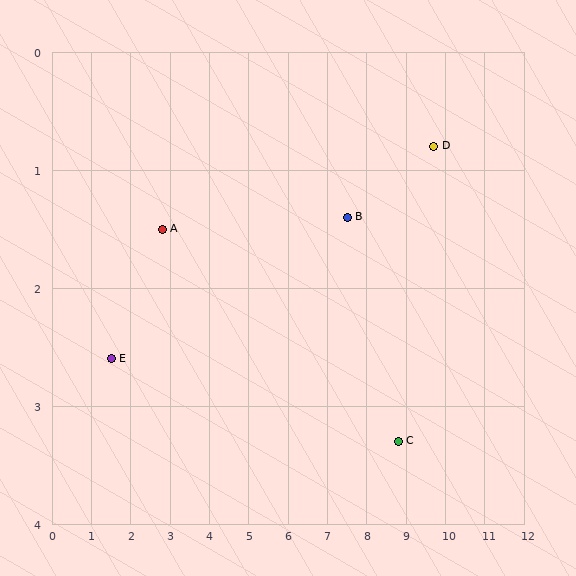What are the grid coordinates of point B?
Point B is at approximately (7.5, 1.4).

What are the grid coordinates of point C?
Point C is at approximately (8.8, 3.3).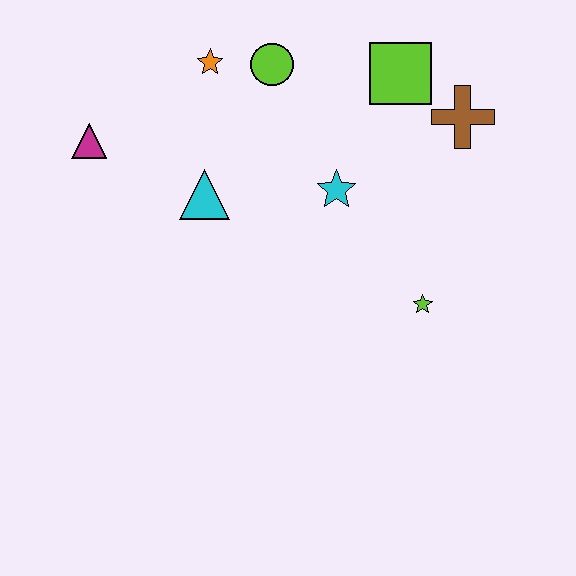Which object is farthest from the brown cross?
The magenta triangle is farthest from the brown cross.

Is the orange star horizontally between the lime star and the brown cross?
No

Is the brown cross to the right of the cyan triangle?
Yes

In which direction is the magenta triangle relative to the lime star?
The magenta triangle is to the left of the lime star.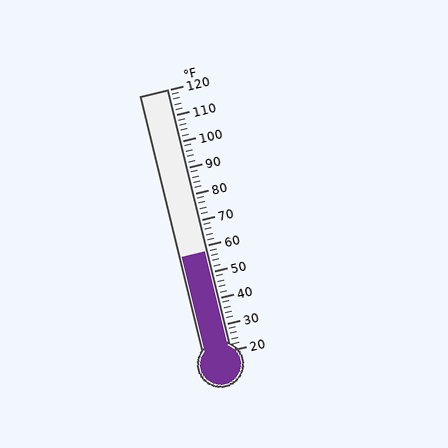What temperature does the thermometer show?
The thermometer shows approximately 58°F.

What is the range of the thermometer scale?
The thermometer scale ranges from 20°F to 120°F.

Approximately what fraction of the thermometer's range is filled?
The thermometer is filled to approximately 40% of its range.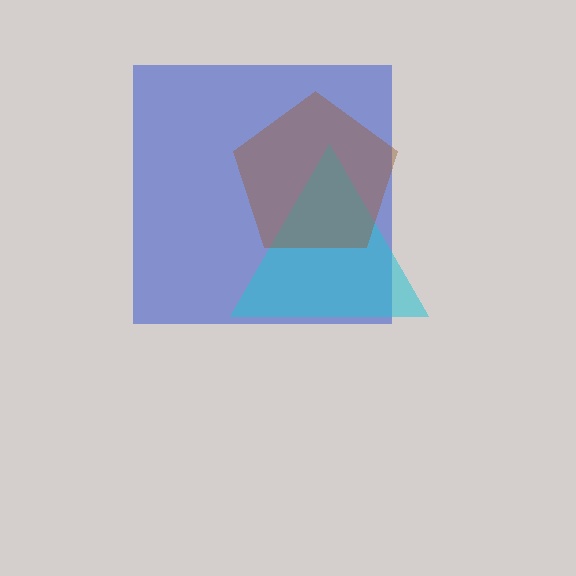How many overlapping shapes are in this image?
There are 3 overlapping shapes in the image.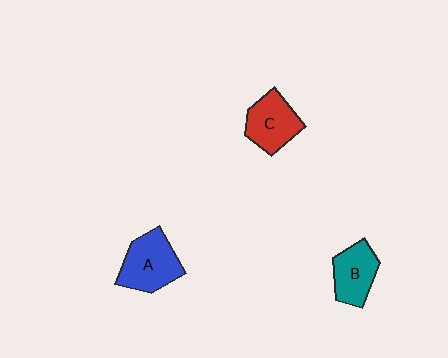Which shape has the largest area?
Shape A (blue).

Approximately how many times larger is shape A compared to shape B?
Approximately 1.3 times.